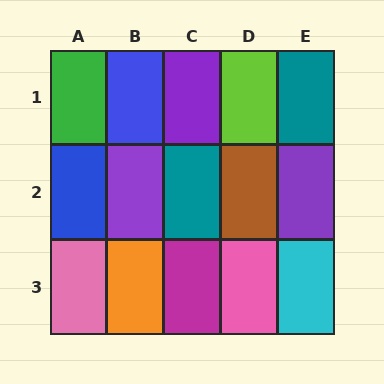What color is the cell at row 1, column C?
Purple.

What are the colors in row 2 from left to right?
Blue, purple, teal, brown, purple.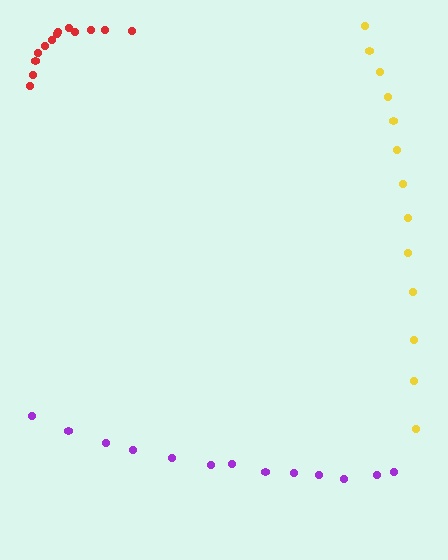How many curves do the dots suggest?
There are 3 distinct paths.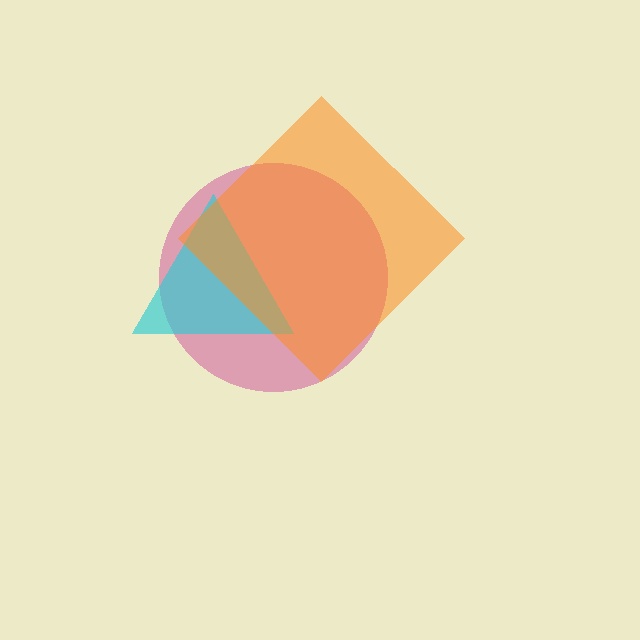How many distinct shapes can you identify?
There are 3 distinct shapes: a magenta circle, a cyan triangle, an orange diamond.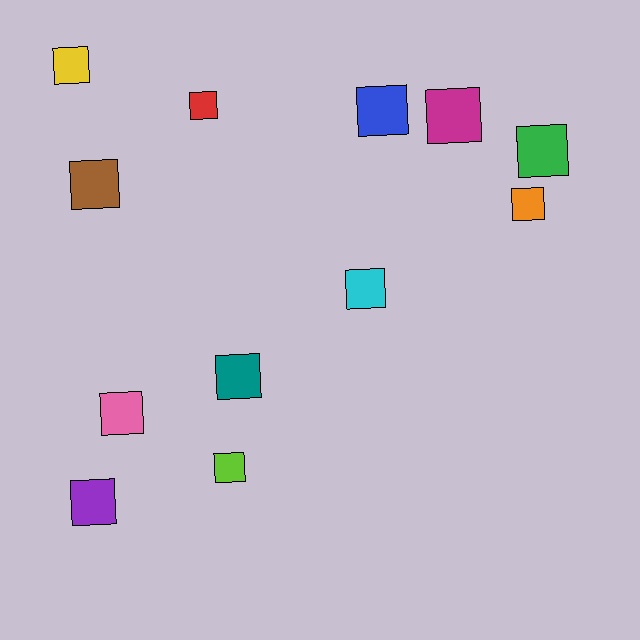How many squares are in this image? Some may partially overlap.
There are 12 squares.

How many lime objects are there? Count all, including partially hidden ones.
There is 1 lime object.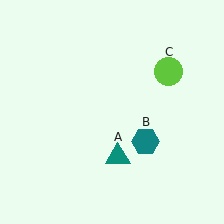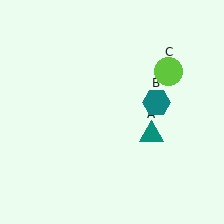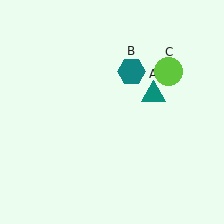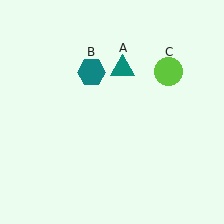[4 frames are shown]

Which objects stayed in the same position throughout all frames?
Lime circle (object C) remained stationary.